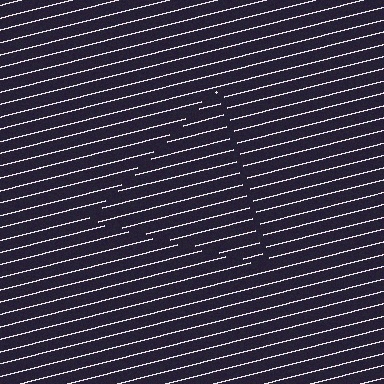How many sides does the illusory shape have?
3 sides — the line-ends trace a triangle.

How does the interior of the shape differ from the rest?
The interior of the shape contains the same grating, shifted by half a period — the contour is defined by the phase discontinuity where line-ends from the inner and outer gratings abut.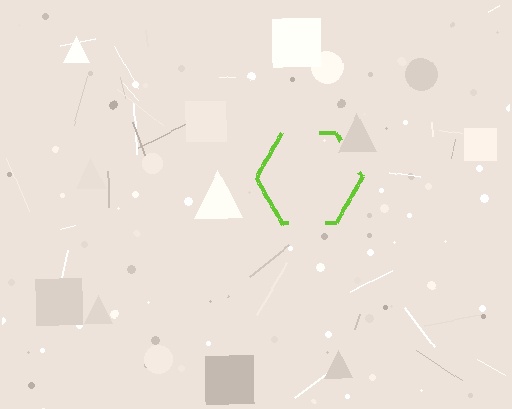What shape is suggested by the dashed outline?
The dashed outline suggests a hexagon.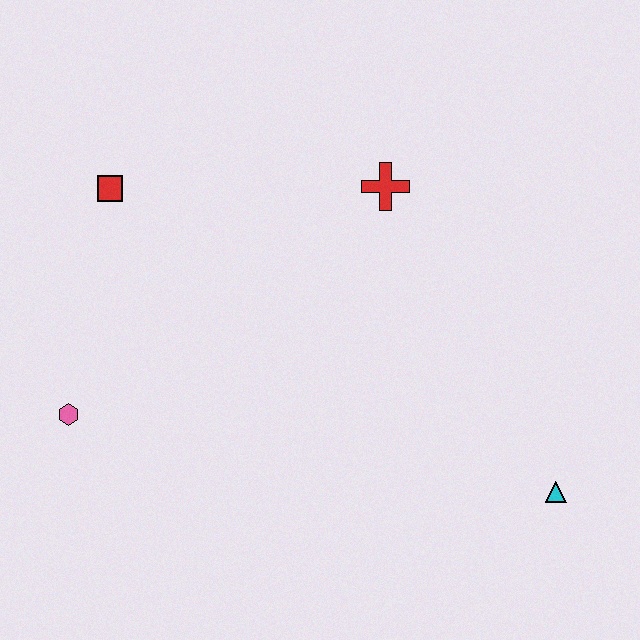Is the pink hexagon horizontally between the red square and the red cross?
No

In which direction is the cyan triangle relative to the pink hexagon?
The cyan triangle is to the right of the pink hexagon.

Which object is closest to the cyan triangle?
The red cross is closest to the cyan triangle.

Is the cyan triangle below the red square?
Yes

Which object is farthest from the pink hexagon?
The cyan triangle is farthest from the pink hexagon.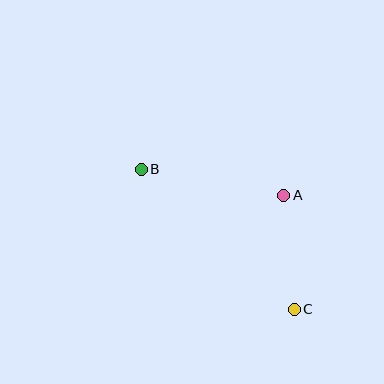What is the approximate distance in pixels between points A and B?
The distance between A and B is approximately 145 pixels.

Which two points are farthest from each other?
Points B and C are farthest from each other.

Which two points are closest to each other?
Points A and C are closest to each other.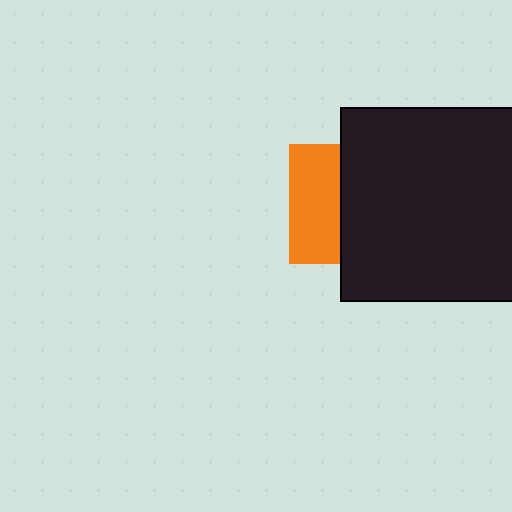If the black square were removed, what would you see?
You would see the complete orange square.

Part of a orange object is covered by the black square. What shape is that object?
It is a square.